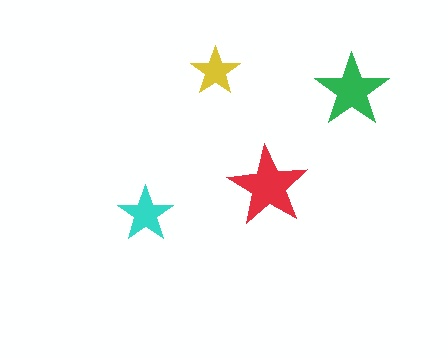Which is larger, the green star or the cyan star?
The green one.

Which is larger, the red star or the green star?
The red one.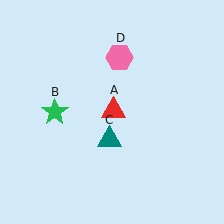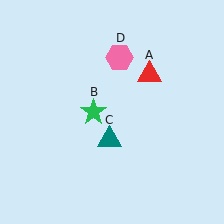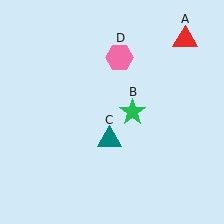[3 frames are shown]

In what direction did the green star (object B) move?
The green star (object B) moved right.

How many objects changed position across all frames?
2 objects changed position: red triangle (object A), green star (object B).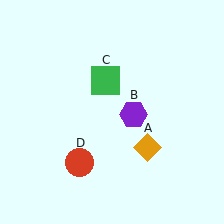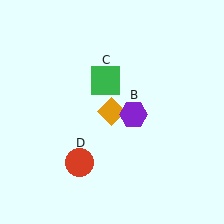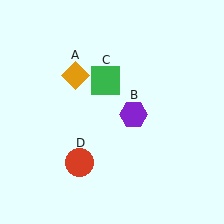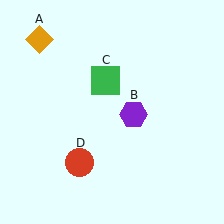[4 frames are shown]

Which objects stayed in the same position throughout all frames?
Purple hexagon (object B) and green square (object C) and red circle (object D) remained stationary.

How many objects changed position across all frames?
1 object changed position: orange diamond (object A).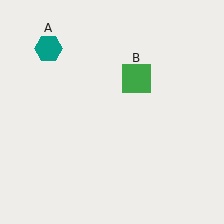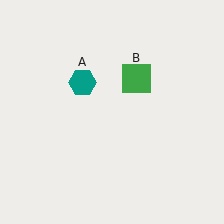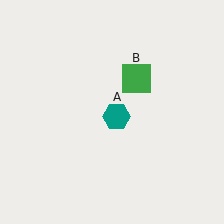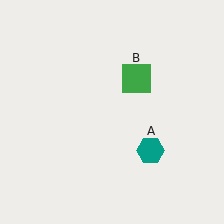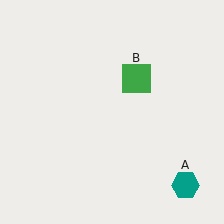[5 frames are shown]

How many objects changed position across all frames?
1 object changed position: teal hexagon (object A).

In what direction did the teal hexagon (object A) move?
The teal hexagon (object A) moved down and to the right.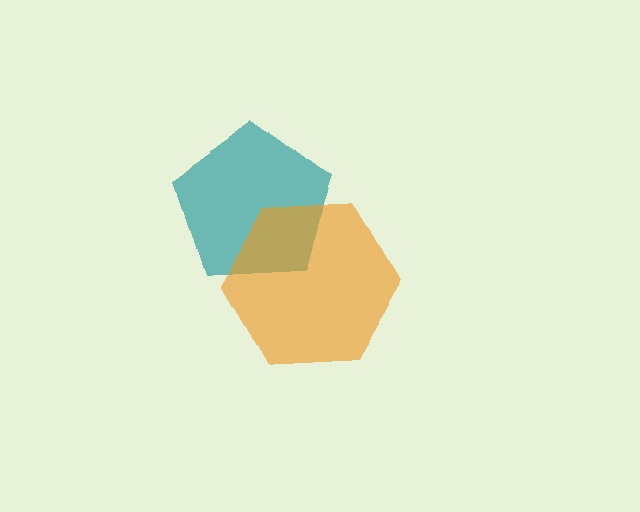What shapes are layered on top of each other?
The layered shapes are: a teal pentagon, an orange hexagon.